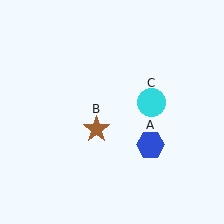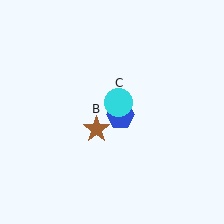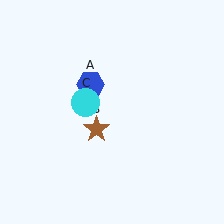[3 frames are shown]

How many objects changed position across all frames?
2 objects changed position: blue hexagon (object A), cyan circle (object C).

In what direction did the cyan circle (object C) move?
The cyan circle (object C) moved left.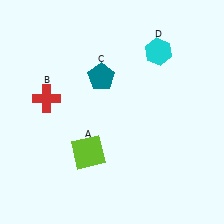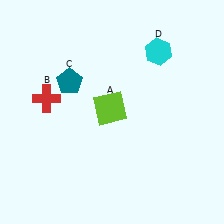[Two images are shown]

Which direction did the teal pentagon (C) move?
The teal pentagon (C) moved left.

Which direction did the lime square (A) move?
The lime square (A) moved up.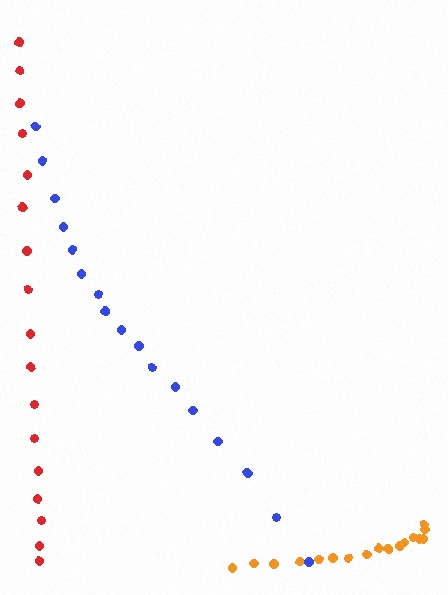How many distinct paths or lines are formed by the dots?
There are 3 distinct paths.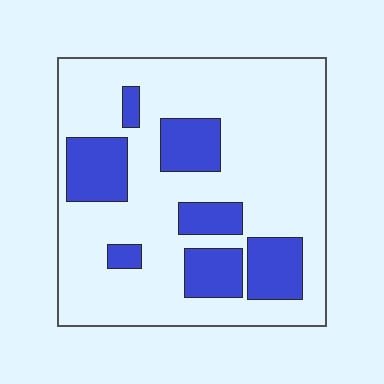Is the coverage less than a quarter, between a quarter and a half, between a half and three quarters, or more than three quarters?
Less than a quarter.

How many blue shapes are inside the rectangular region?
7.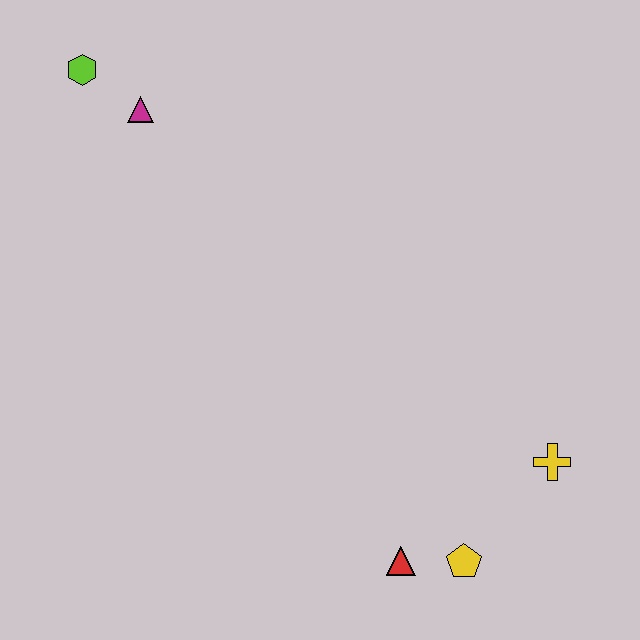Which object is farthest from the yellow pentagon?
The lime hexagon is farthest from the yellow pentagon.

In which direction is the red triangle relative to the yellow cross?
The red triangle is to the left of the yellow cross.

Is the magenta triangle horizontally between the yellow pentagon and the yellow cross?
No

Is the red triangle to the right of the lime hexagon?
Yes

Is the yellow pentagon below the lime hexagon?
Yes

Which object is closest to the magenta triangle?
The lime hexagon is closest to the magenta triangle.